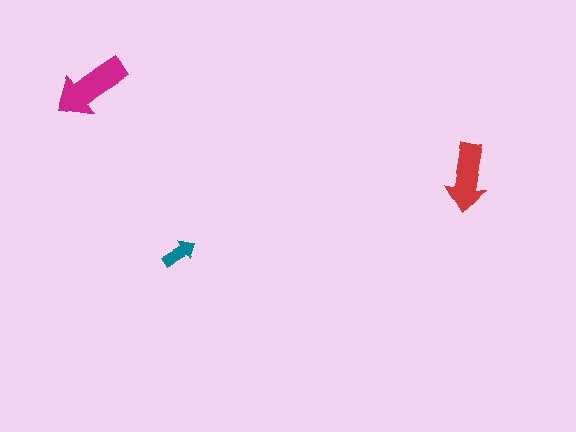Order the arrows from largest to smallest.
the magenta one, the red one, the teal one.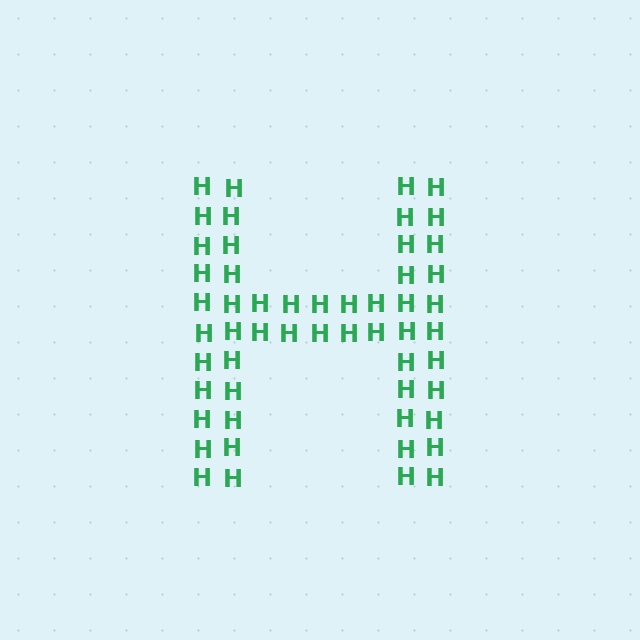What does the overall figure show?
The overall figure shows the letter H.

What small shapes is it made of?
It is made of small letter H's.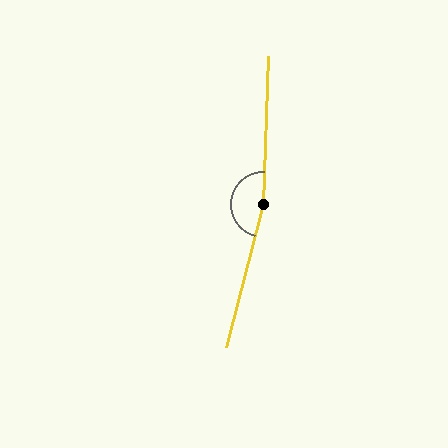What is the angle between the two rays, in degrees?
Approximately 167 degrees.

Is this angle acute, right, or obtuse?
It is obtuse.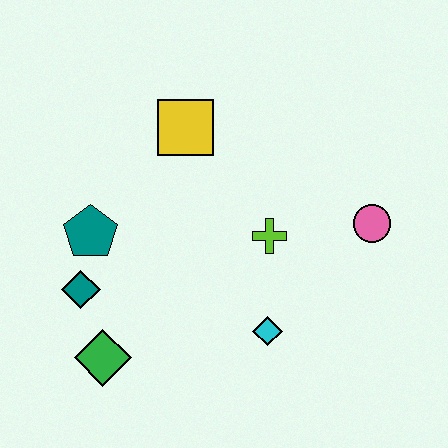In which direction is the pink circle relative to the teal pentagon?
The pink circle is to the right of the teal pentagon.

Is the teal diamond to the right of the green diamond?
No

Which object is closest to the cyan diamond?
The lime cross is closest to the cyan diamond.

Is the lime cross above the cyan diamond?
Yes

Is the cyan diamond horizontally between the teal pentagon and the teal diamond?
No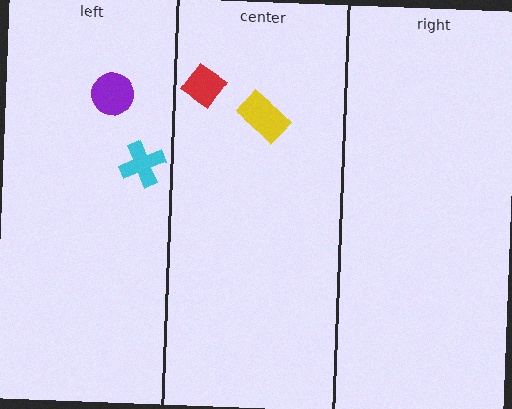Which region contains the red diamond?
The center region.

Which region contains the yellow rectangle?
The center region.